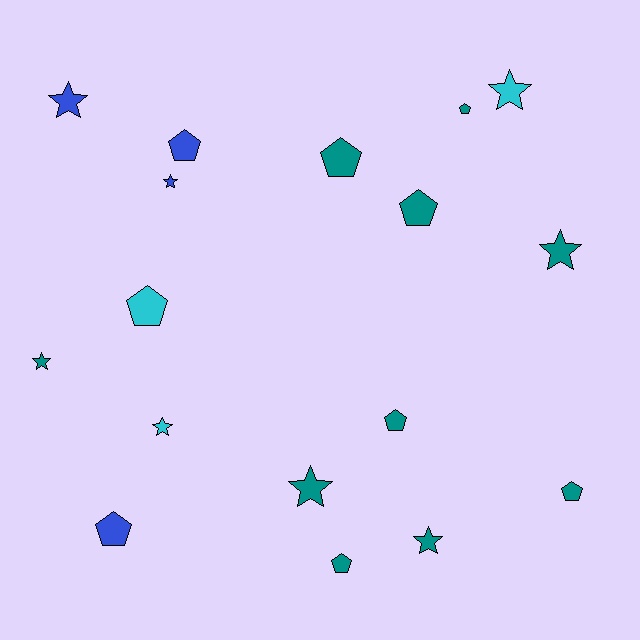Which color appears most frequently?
Teal, with 10 objects.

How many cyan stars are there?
There are 2 cyan stars.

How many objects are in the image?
There are 17 objects.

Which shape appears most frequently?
Pentagon, with 9 objects.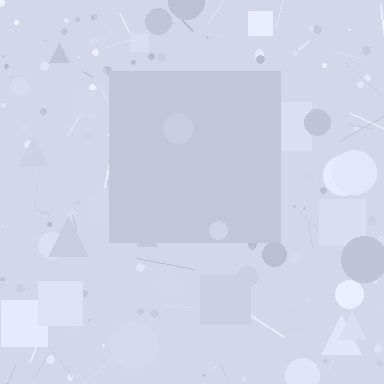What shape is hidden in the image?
A square is hidden in the image.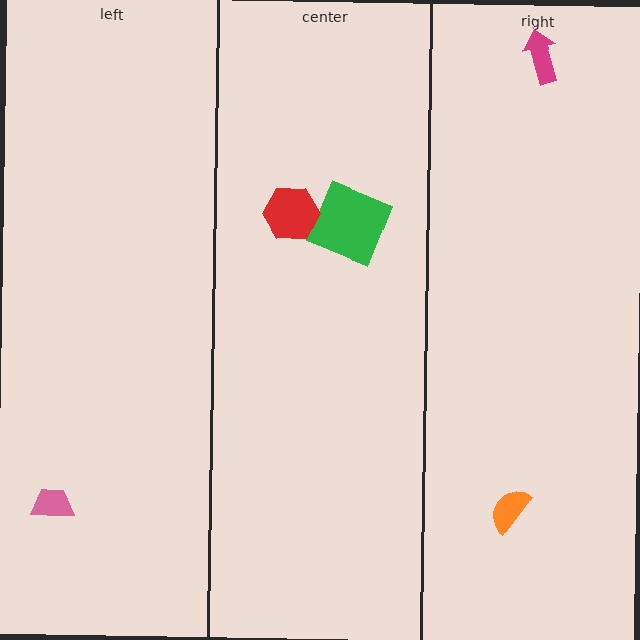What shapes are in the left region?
The pink trapezoid.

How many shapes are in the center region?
2.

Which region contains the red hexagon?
The center region.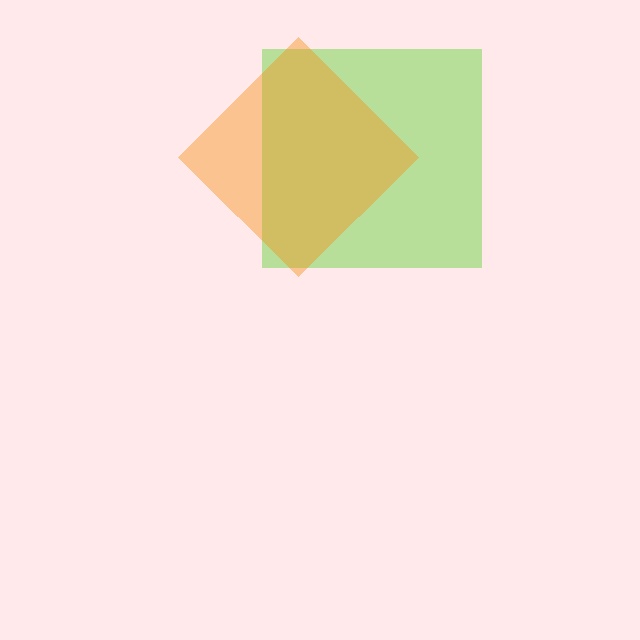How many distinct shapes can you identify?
There are 2 distinct shapes: a lime square, an orange diamond.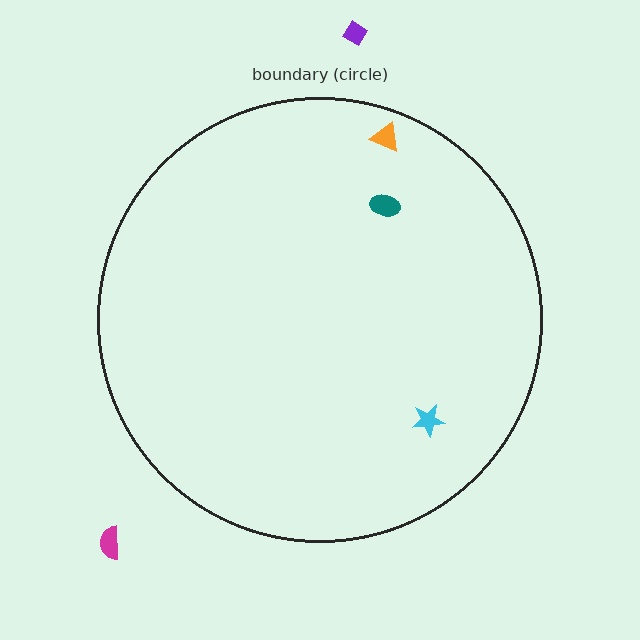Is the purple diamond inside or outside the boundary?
Outside.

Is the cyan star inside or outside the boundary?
Inside.